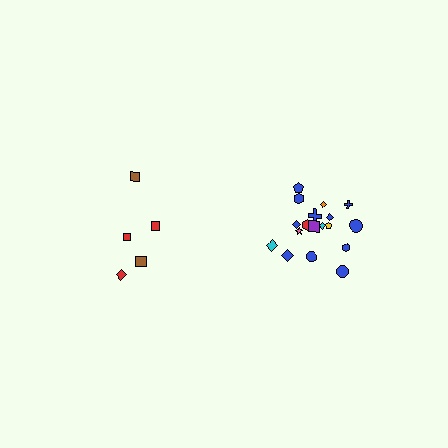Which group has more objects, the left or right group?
The right group.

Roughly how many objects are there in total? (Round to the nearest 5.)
Roughly 25 objects in total.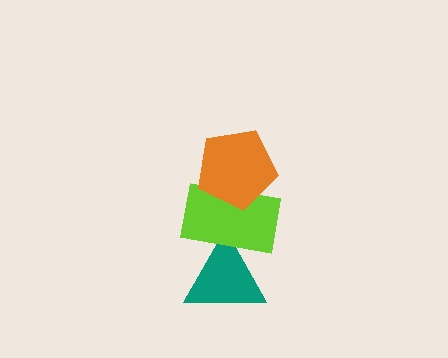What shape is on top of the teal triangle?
The lime rectangle is on top of the teal triangle.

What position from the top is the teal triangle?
The teal triangle is 3rd from the top.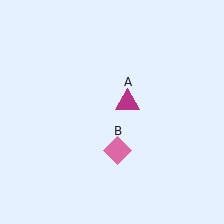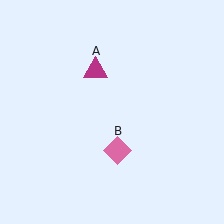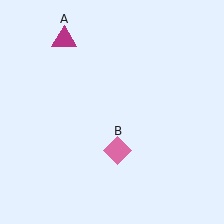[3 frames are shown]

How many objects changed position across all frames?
1 object changed position: magenta triangle (object A).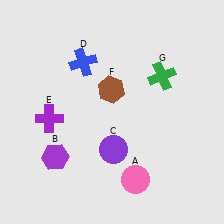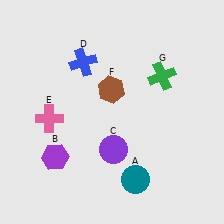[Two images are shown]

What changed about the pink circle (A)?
In Image 1, A is pink. In Image 2, it changed to teal.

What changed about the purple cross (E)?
In Image 1, E is purple. In Image 2, it changed to pink.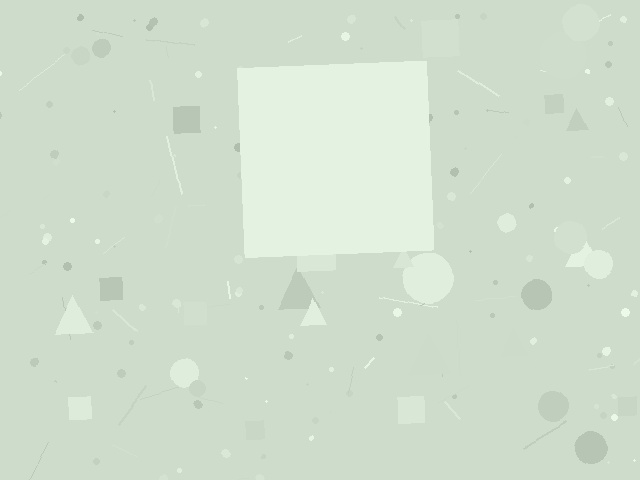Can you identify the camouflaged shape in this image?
The camouflaged shape is a square.